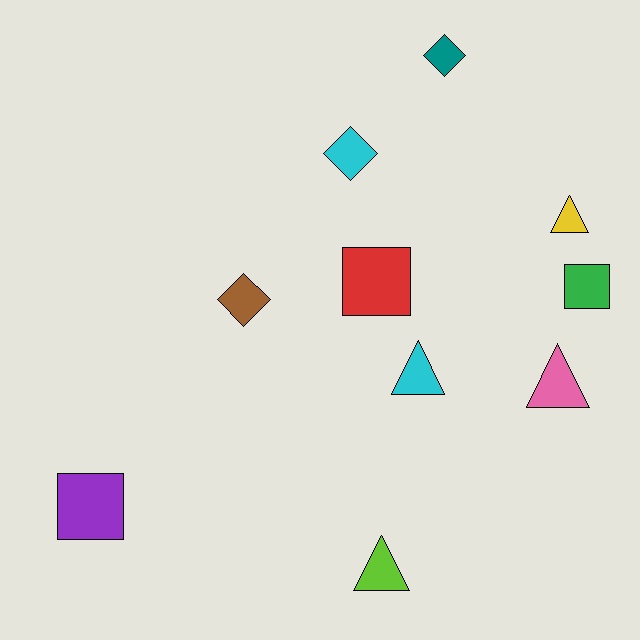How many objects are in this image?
There are 10 objects.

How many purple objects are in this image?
There is 1 purple object.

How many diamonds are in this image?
There are 3 diamonds.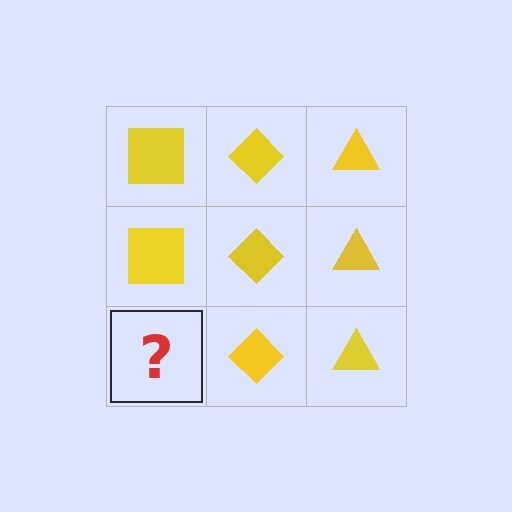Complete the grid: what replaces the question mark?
The question mark should be replaced with a yellow square.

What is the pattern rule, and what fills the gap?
The rule is that each column has a consistent shape. The gap should be filled with a yellow square.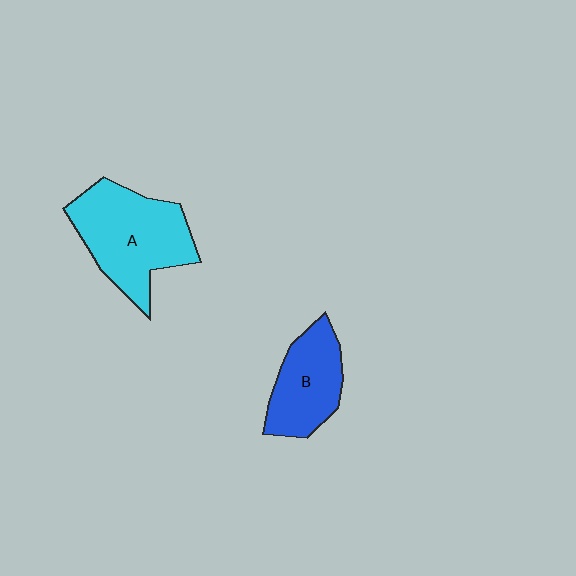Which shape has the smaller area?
Shape B (blue).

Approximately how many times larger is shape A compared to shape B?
Approximately 1.5 times.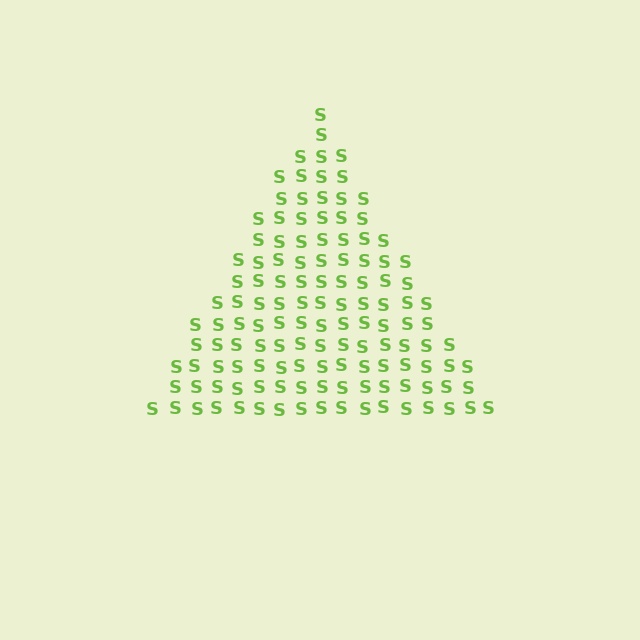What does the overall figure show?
The overall figure shows a triangle.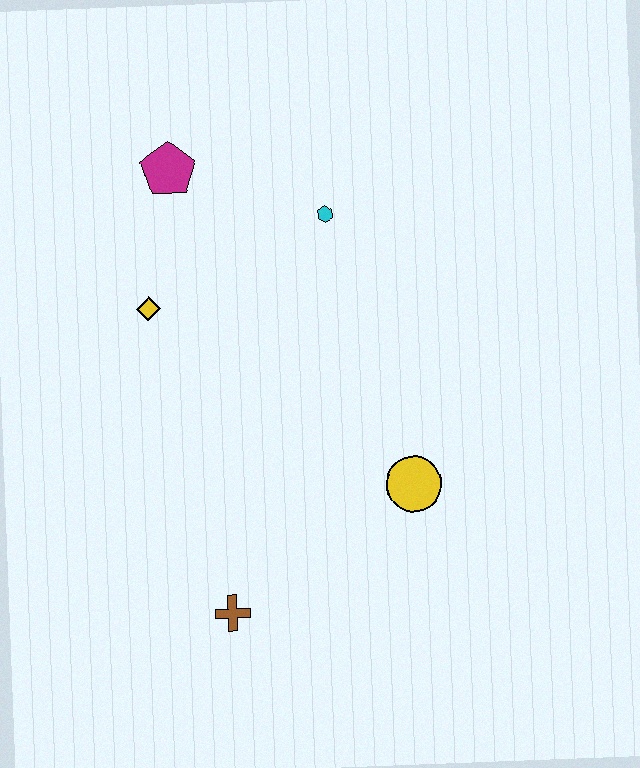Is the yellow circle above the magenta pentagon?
No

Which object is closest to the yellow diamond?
The magenta pentagon is closest to the yellow diamond.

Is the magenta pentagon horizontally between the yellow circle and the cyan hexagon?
No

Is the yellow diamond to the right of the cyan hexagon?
No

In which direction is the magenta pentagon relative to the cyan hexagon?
The magenta pentagon is to the left of the cyan hexagon.